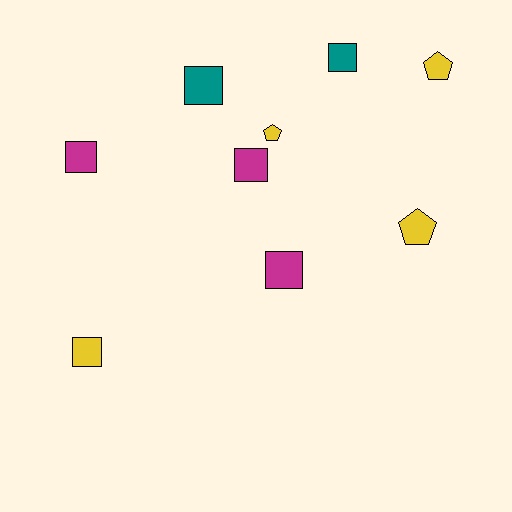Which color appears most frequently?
Yellow, with 4 objects.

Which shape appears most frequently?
Square, with 6 objects.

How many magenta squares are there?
There are 3 magenta squares.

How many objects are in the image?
There are 9 objects.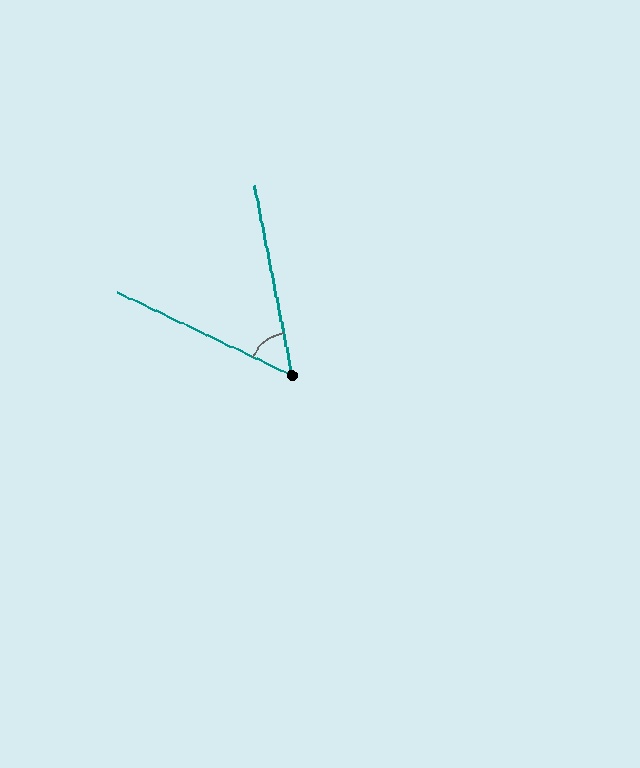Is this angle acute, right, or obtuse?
It is acute.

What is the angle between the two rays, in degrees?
Approximately 53 degrees.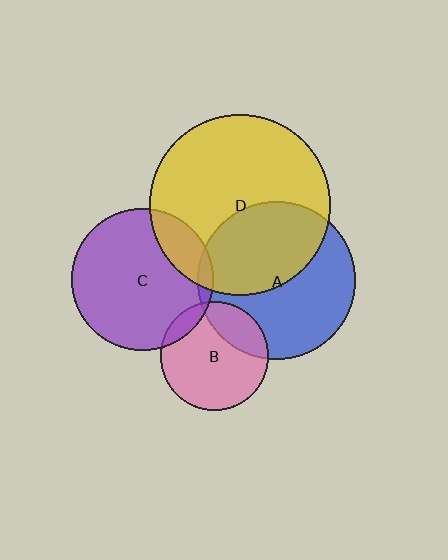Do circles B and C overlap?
Yes.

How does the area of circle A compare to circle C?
Approximately 1.2 times.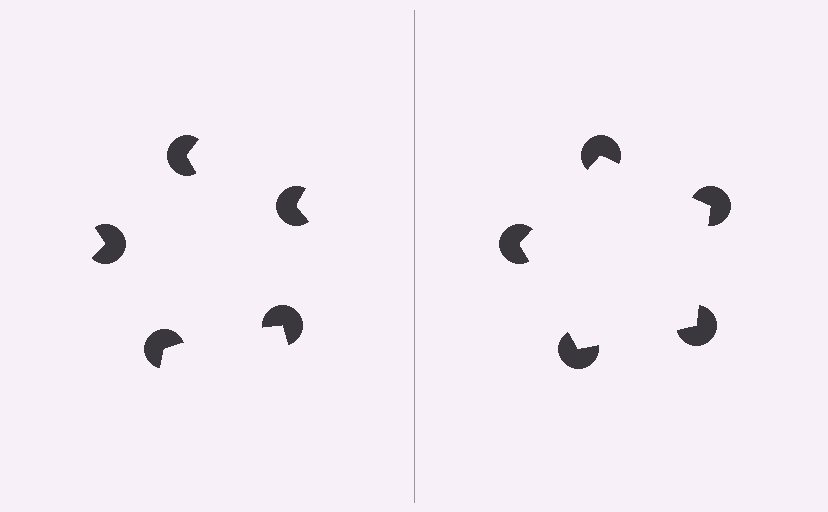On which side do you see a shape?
An illusory pentagon appears on the right side. On the left side the wedge cuts are rotated, so no coherent shape forms.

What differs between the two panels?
The pac-man discs are positioned identically on both sides; only the wedge orientations differ. On the right they align to a pentagon; on the left they are misaligned.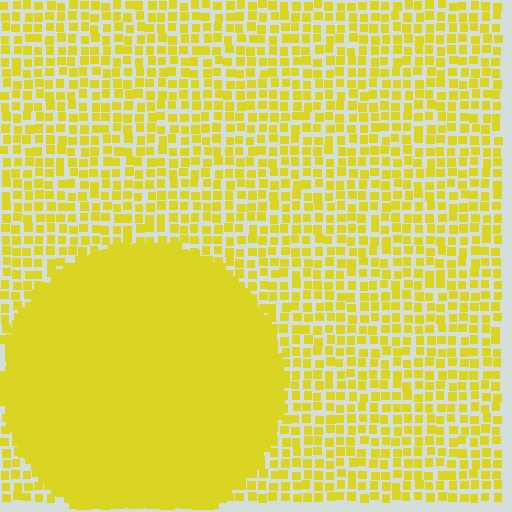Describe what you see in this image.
The image contains small yellow elements arranged at two different densities. A circle-shaped region is visible where the elements are more densely packed than the surrounding area.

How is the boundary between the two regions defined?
The boundary is defined by a change in element density (approximately 3.0x ratio). All elements are the same color, size, and shape.